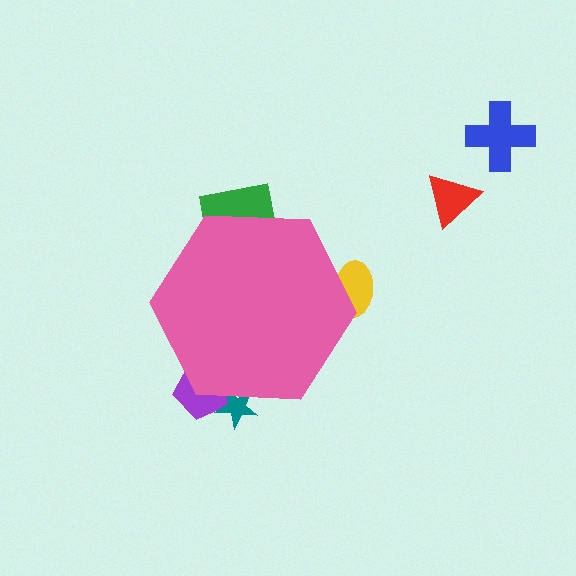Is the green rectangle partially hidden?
Yes, the green rectangle is partially hidden behind the pink hexagon.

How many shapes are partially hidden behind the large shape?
4 shapes are partially hidden.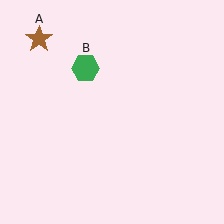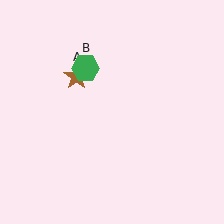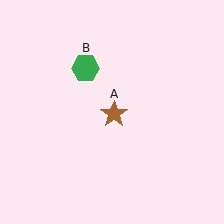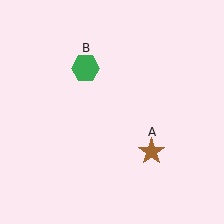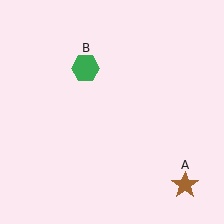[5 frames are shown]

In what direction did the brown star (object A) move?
The brown star (object A) moved down and to the right.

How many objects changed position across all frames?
1 object changed position: brown star (object A).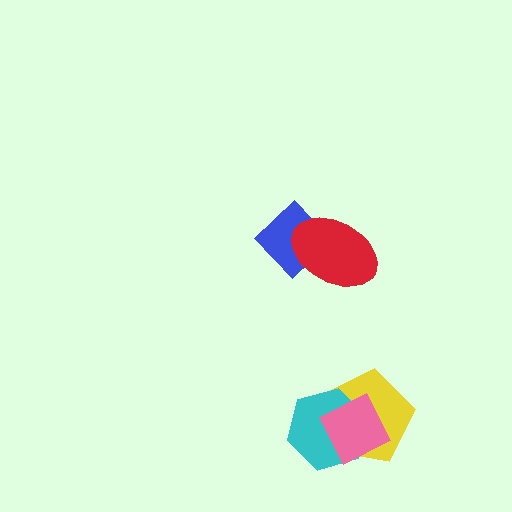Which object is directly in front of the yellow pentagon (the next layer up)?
The cyan hexagon is directly in front of the yellow pentagon.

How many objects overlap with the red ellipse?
1 object overlaps with the red ellipse.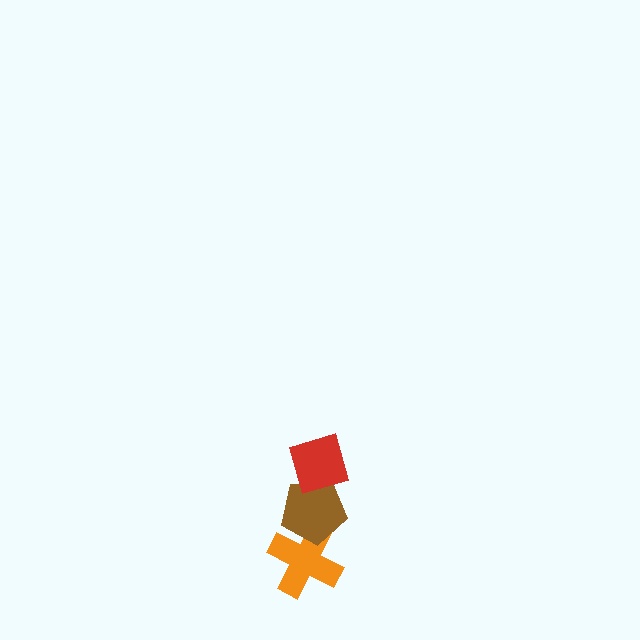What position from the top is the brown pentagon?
The brown pentagon is 2nd from the top.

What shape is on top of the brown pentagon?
The red diamond is on top of the brown pentagon.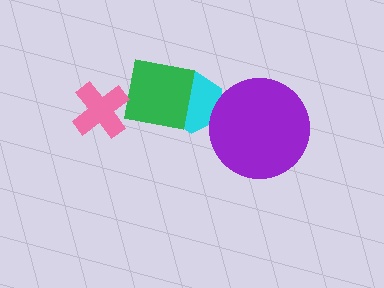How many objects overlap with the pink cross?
0 objects overlap with the pink cross.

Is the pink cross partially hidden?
No, no other shape covers it.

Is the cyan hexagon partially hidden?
Yes, it is partially covered by another shape.